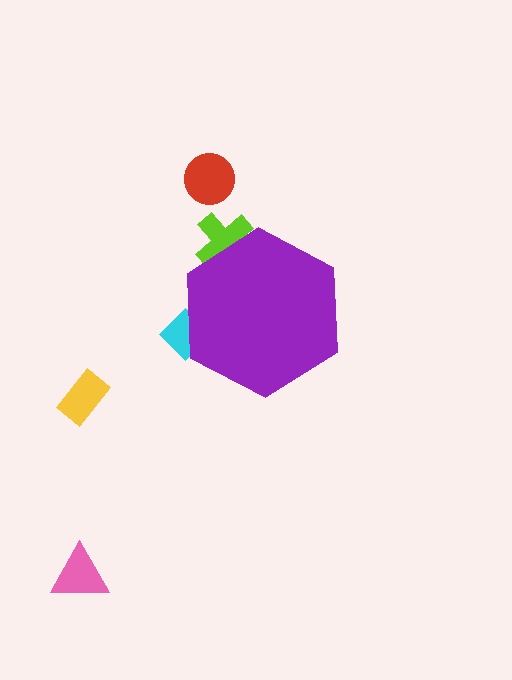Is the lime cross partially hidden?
Yes, the lime cross is partially hidden behind the purple hexagon.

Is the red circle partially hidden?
No, the red circle is fully visible.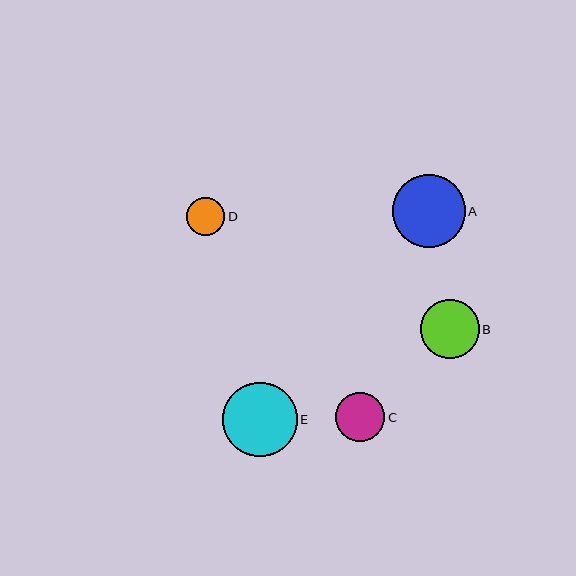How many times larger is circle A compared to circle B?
Circle A is approximately 1.2 times the size of circle B.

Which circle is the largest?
Circle E is the largest with a size of approximately 75 pixels.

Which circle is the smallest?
Circle D is the smallest with a size of approximately 38 pixels.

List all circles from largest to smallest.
From largest to smallest: E, A, B, C, D.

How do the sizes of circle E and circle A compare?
Circle E and circle A are approximately the same size.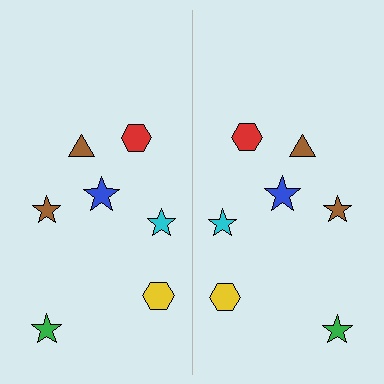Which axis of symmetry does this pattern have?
The pattern has a vertical axis of symmetry running through the center of the image.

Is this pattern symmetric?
Yes, this pattern has bilateral (reflection) symmetry.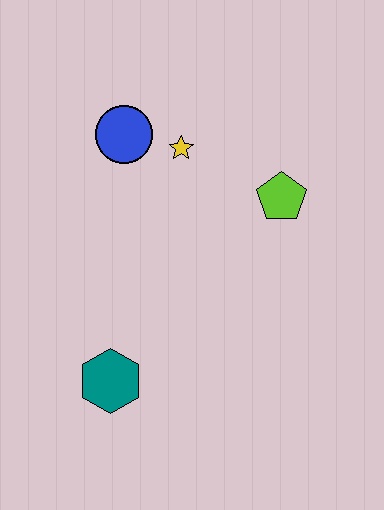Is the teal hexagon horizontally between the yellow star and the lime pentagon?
No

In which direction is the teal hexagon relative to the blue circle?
The teal hexagon is below the blue circle.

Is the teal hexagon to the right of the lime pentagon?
No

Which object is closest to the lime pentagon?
The yellow star is closest to the lime pentagon.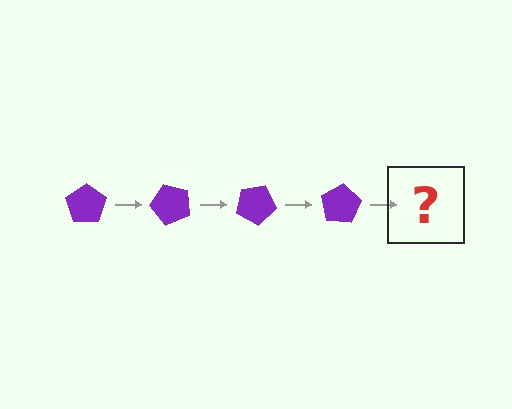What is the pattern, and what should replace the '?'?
The pattern is that the pentagon rotates 50 degrees each step. The '?' should be a purple pentagon rotated 200 degrees.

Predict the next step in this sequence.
The next step is a purple pentagon rotated 200 degrees.